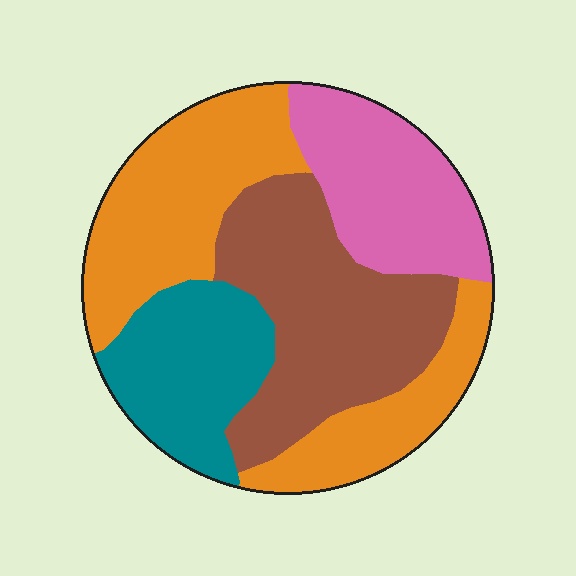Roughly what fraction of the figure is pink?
Pink takes up about one fifth (1/5) of the figure.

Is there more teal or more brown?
Brown.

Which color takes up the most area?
Orange, at roughly 35%.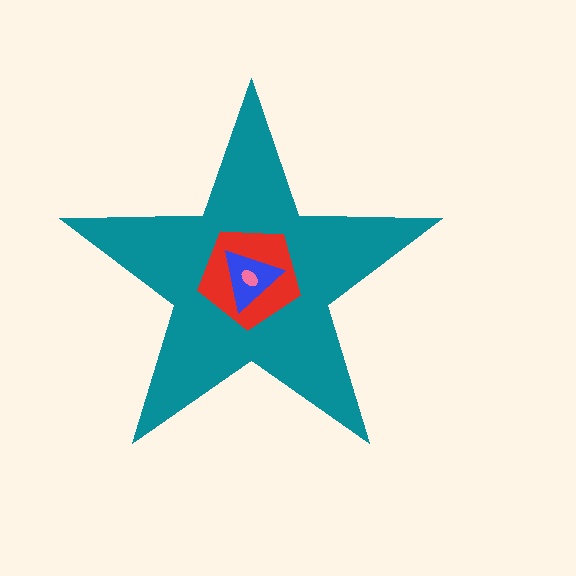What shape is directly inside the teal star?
The red pentagon.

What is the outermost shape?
The teal star.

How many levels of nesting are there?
4.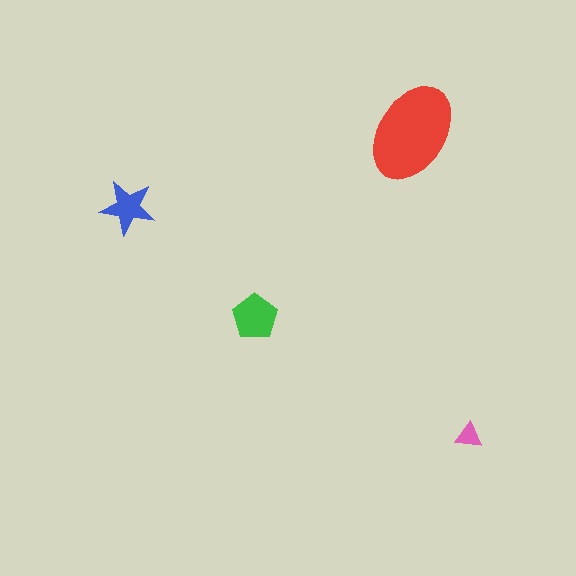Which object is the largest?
The red ellipse.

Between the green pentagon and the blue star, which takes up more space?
The green pentagon.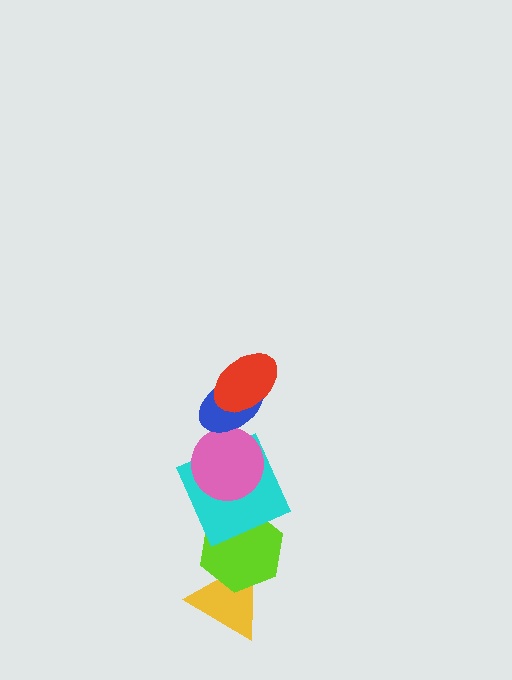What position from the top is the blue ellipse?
The blue ellipse is 2nd from the top.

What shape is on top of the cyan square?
The pink circle is on top of the cyan square.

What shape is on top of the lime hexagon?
The cyan square is on top of the lime hexagon.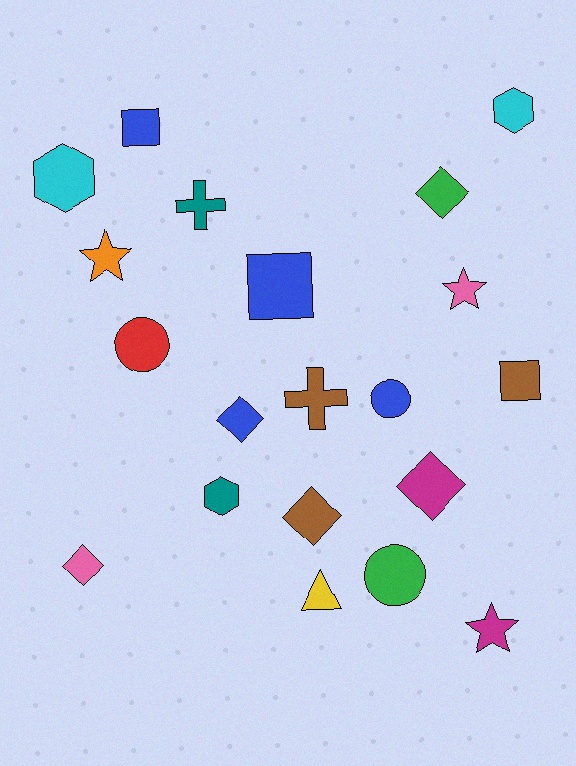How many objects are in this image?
There are 20 objects.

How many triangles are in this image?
There is 1 triangle.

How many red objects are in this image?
There is 1 red object.